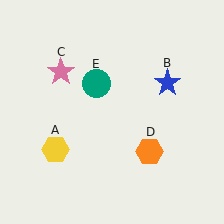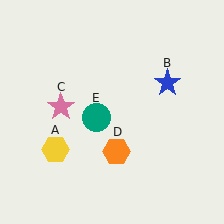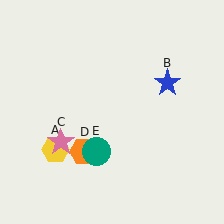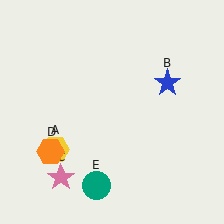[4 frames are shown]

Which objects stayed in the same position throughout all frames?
Yellow hexagon (object A) and blue star (object B) remained stationary.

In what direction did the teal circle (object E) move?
The teal circle (object E) moved down.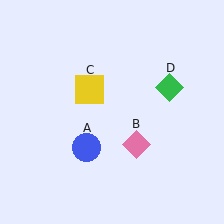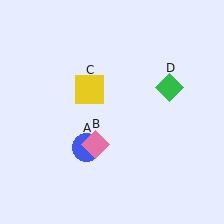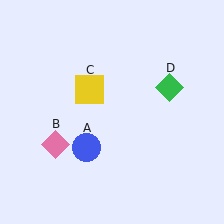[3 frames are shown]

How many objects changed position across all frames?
1 object changed position: pink diamond (object B).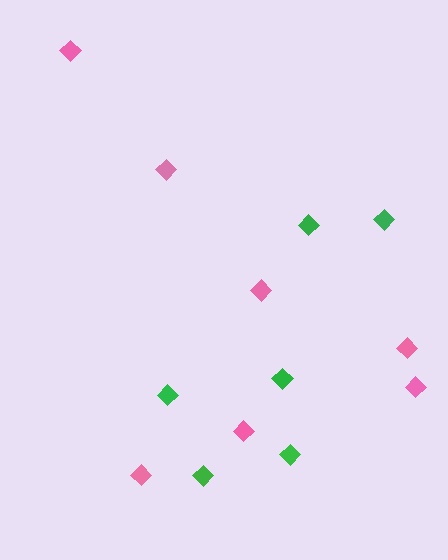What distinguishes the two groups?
There are 2 groups: one group of green diamonds (6) and one group of pink diamonds (7).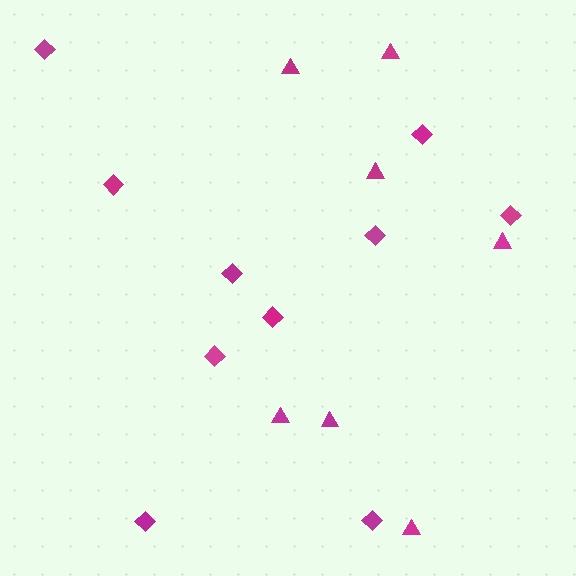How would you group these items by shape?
There are 2 groups: one group of diamonds (10) and one group of triangles (7).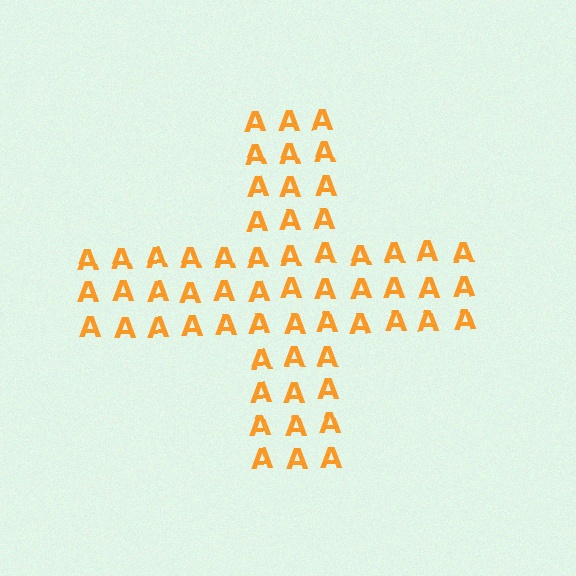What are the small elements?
The small elements are letter A's.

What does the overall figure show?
The overall figure shows a cross.